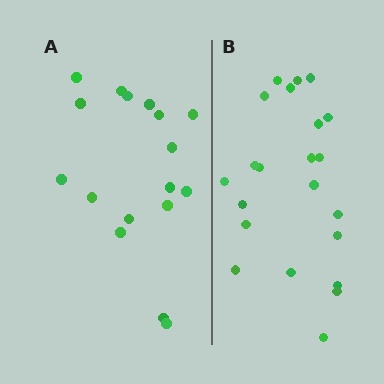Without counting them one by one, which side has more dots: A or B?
Region B (the right region) has more dots.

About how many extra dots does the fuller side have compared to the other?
Region B has about 5 more dots than region A.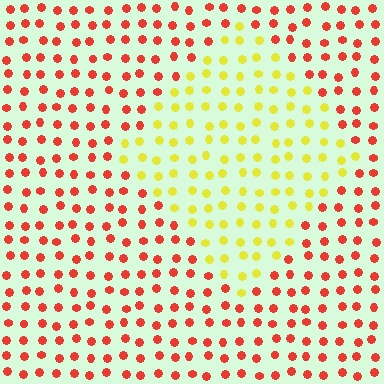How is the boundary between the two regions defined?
The boundary is defined purely by a slight shift in hue (about 60 degrees). Spacing, size, and orientation are identical on both sides.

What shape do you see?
I see a diamond.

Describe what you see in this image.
The image is filled with small red elements in a uniform arrangement. A diamond-shaped region is visible where the elements are tinted to a slightly different hue, forming a subtle color boundary.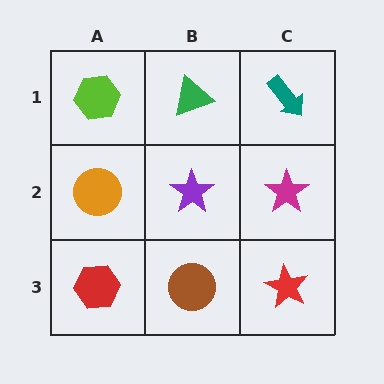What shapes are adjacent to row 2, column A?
A lime hexagon (row 1, column A), a red hexagon (row 3, column A), a purple star (row 2, column B).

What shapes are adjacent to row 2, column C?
A teal arrow (row 1, column C), a red star (row 3, column C), a purple star (row 2, column B).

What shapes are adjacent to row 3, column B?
A purple star (row 2, column B), a red hexagon (row 3, column A), a red star (row 3, column C).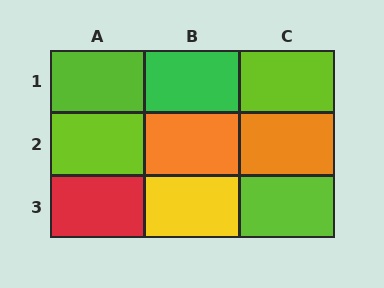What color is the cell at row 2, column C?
Orange.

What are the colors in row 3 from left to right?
Red, yellow, lime.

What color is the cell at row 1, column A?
Lime.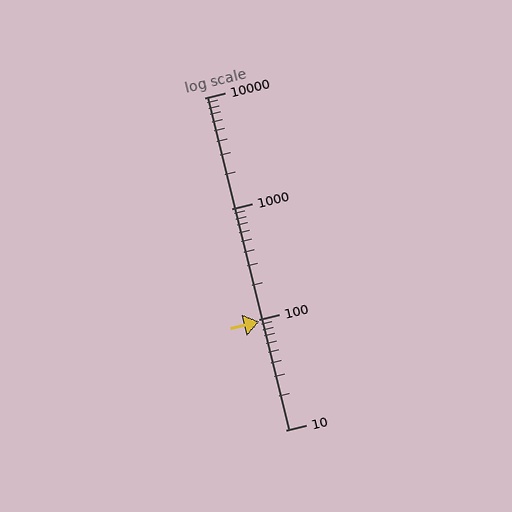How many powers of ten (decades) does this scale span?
The scale spans 3 decades, from 10 to 10000.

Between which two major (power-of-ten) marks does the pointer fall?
The pointer is between 10 and 100.